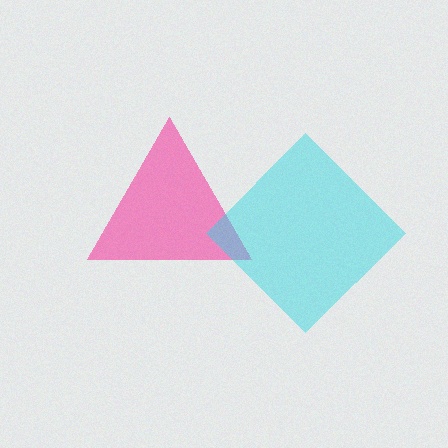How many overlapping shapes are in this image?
There are 2 overlapping shapes in the image.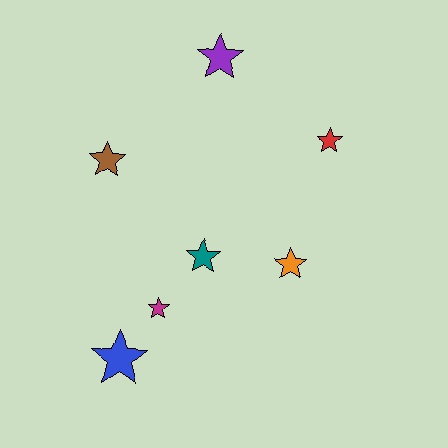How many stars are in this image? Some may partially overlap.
There are 7 stars.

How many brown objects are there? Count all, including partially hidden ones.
There is 1 brown object.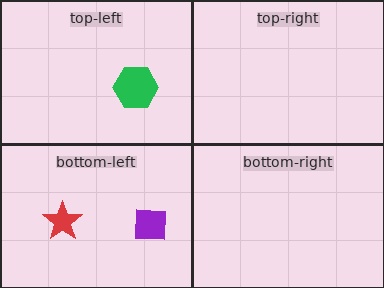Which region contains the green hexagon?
The top-left region.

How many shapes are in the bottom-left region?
2.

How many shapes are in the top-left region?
1.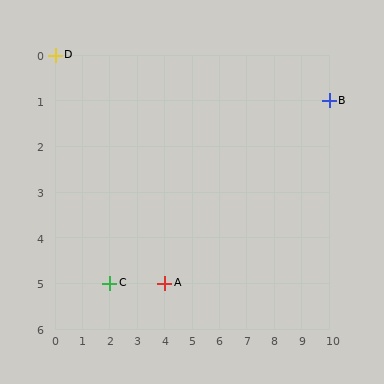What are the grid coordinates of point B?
Point B is at grid coordinates (10, 1).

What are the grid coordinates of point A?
Point A is at grid coordinates (4, 5).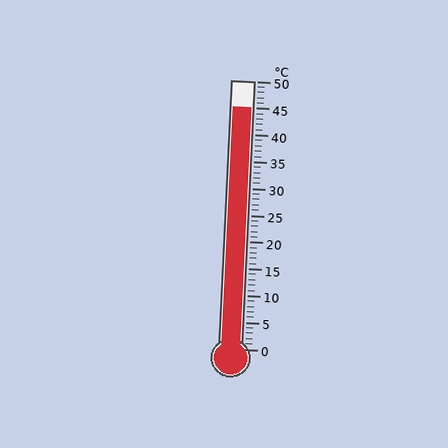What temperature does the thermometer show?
The thermometer shows approximately 45°C.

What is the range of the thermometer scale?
The thermometer scale ranges from 0°C to 50°C.